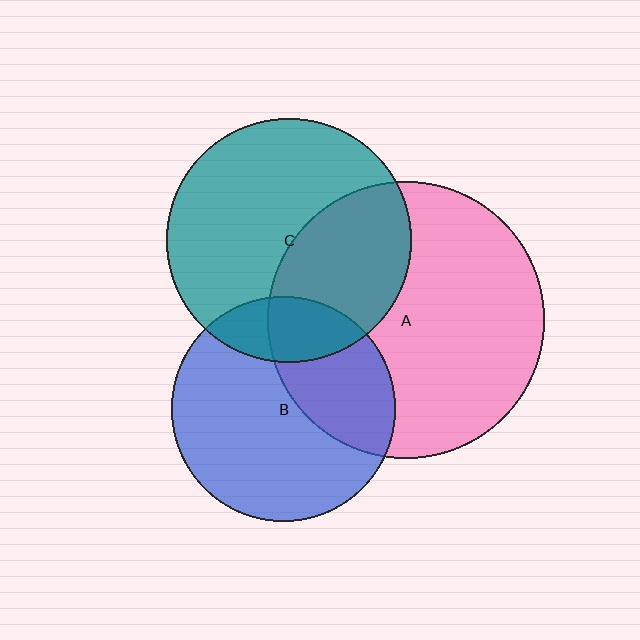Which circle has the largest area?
Circle A (pink).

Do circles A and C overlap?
Yes.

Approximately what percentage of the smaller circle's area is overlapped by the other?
Approximately 40%.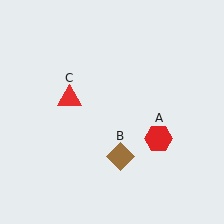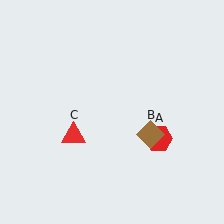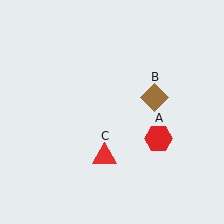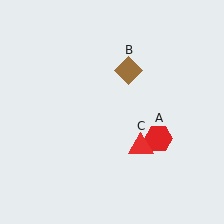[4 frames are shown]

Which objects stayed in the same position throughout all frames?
Red hexagon (object A) remained stationary.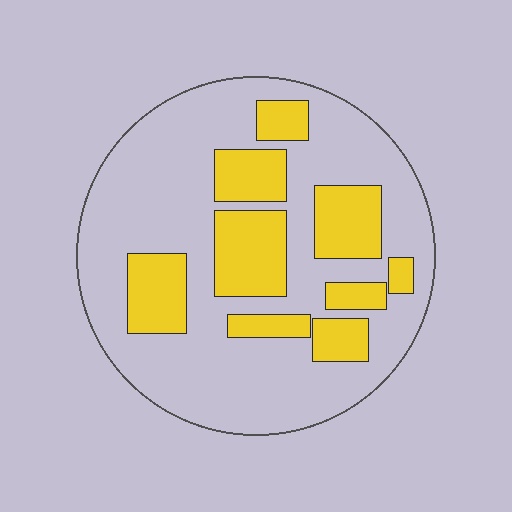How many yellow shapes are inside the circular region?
9.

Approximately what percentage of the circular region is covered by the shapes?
Approximately 30%.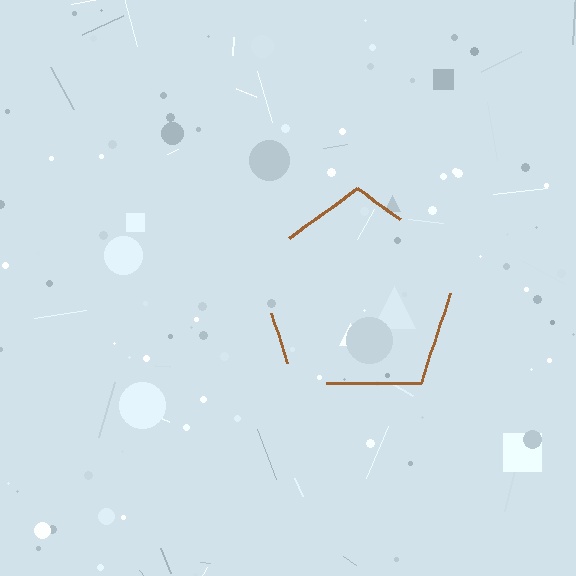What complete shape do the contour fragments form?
The contour fragments form a pentagon.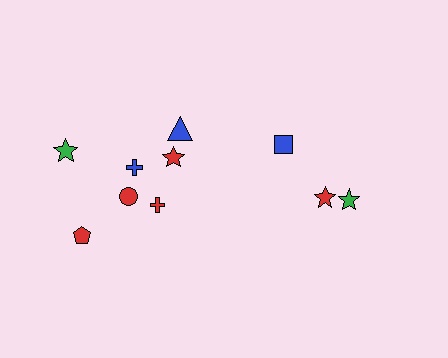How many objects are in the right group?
There are 3 objects.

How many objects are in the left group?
There are 7 objects.